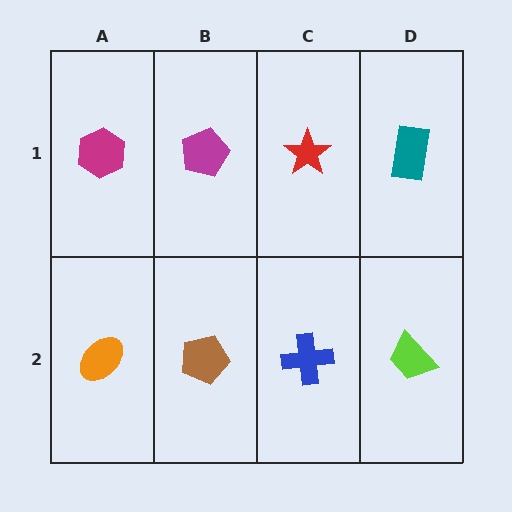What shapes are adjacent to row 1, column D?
A lime trapezoid (row 2, column D), a red star (row 1, column C).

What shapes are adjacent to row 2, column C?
A red star (row 1, column C), a brown pentagon (row 2, column B), a lime trapezoid (row 2, column D).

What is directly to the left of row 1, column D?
A red star.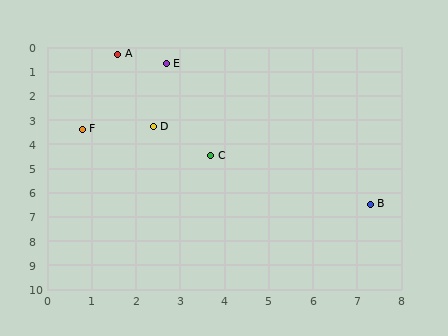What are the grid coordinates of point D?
Point D is at approximately (2.4, 3.3).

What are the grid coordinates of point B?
Point B is at approximately (7.3, 6.5).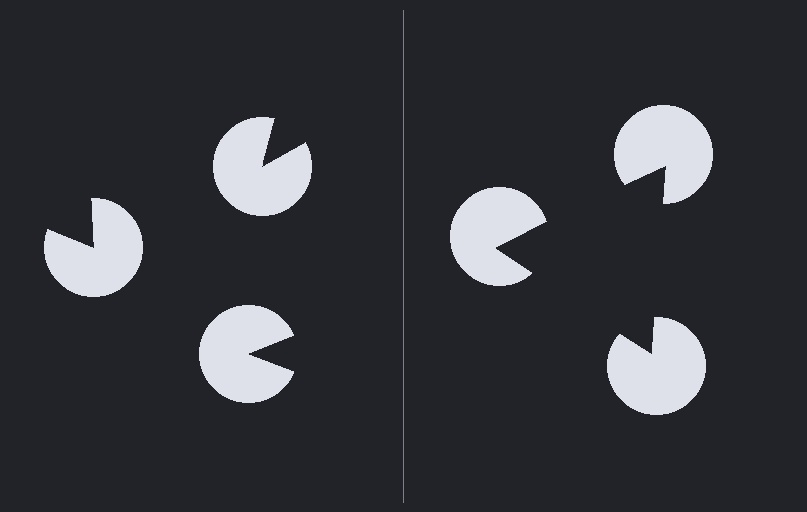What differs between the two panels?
The pac-man discs are positioned identically on both sides; only the wedge orientations differ. On the right they align to a triangle; on the left they are misaligned.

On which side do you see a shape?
An illusory triangle appears on the right side. On the left side the wedge cuts are rotated, so no coherent shape forms.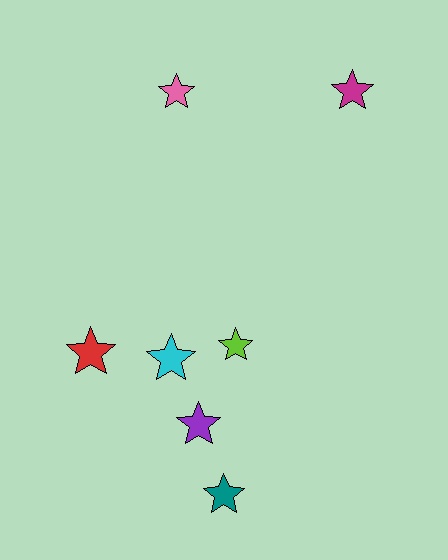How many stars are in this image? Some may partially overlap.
There are 7 stars.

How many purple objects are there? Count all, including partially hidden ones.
There is 1 purple object.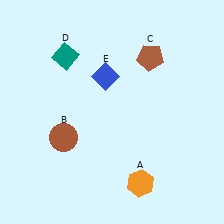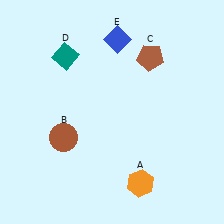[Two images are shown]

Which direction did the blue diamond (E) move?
The blue diamond (E) moved up.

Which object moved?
The blue diamond (E) moved up.